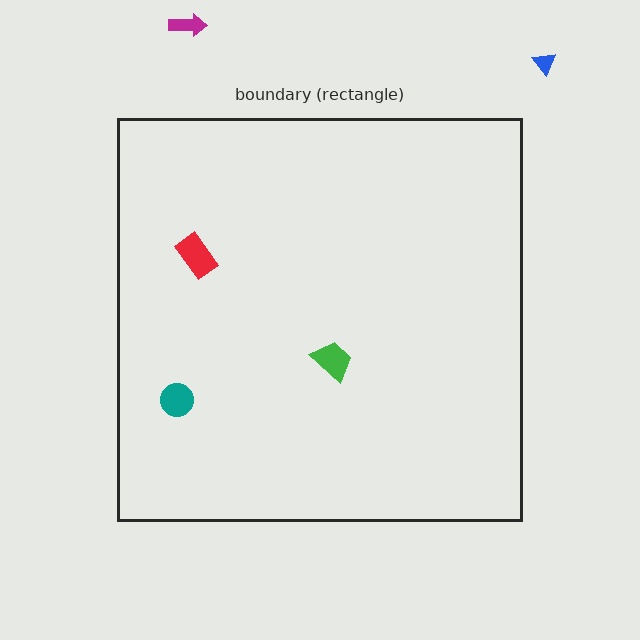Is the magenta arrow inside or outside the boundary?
Outside.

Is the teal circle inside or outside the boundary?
Inside.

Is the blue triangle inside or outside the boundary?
Outside.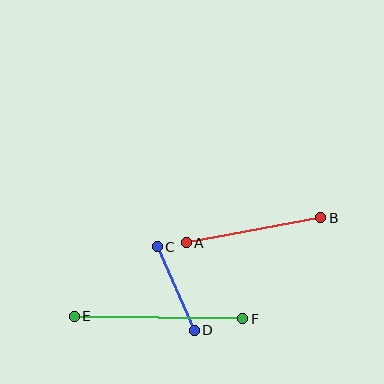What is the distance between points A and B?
The distance is approximately 137 pixels.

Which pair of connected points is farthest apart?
Points E and F are farthest apart.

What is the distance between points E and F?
The distance is approximately 168 pixels.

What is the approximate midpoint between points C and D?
The midpoint is at approximately (176, 288) pixels.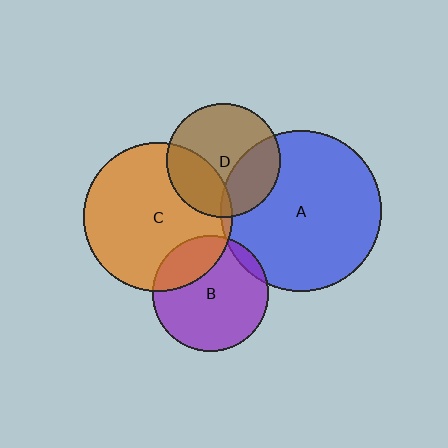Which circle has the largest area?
Circle A (blue).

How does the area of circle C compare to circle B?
Approximately 1.6 times.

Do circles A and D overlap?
Yes.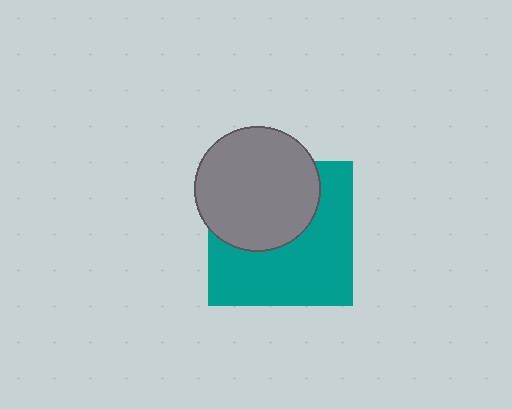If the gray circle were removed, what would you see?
You would see the complete teal square.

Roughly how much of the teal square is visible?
About half of it is visible (roughly 57%).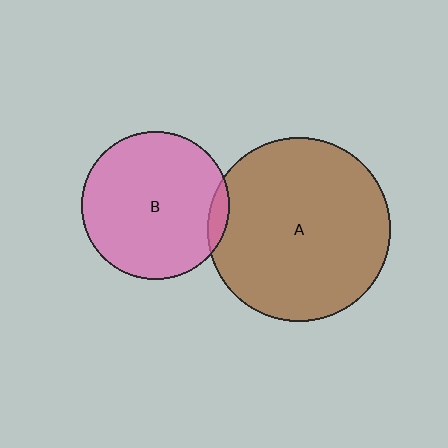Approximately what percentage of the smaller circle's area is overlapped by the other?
Approximately 5%.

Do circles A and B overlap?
Yes.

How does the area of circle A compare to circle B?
Approximately 1.5 times.